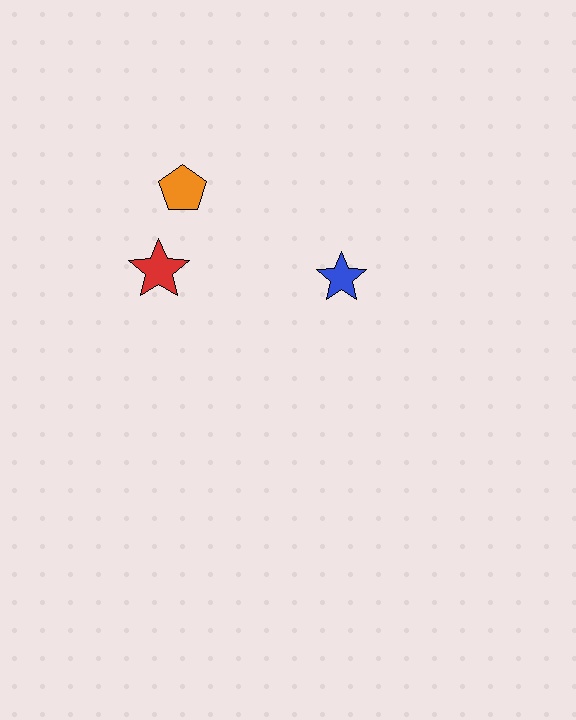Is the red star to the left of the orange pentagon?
Yes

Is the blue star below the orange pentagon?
Yes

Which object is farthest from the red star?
The blue star is farthest from the red star.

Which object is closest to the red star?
The orange pentagon is closest to the red star.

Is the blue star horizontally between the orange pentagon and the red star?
No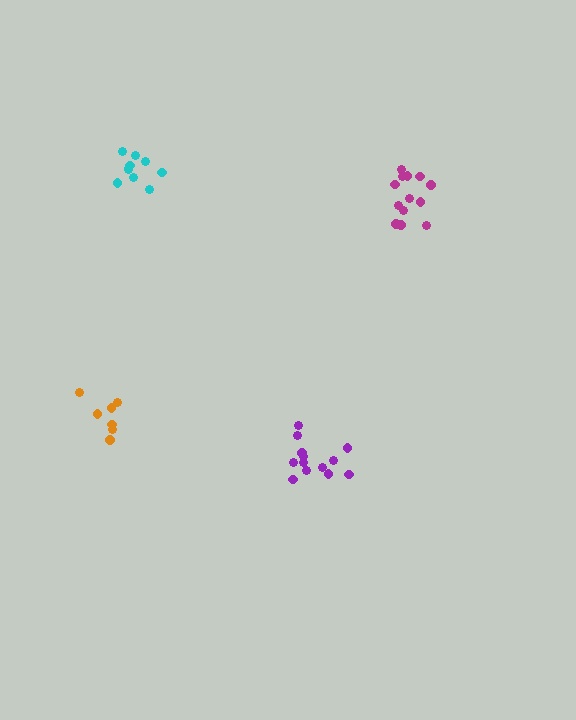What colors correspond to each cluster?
The clusters are colored: magenta, orange, purple, cyan.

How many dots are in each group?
Group 1: 13 dots, Group 2: 7 dots, Group 3: 13 dots, Group 4: 10 dots (43 total).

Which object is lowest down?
The purple cluster is bottommost.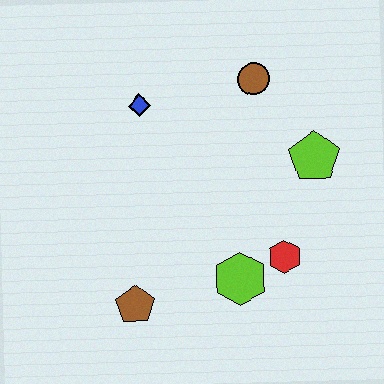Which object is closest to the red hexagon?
The lime hexagon is closest to the red hexagon.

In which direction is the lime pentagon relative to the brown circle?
The lime pentagon is below the brown circle.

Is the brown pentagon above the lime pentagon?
No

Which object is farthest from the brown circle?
The brown pentagon is farthest from the brown circle.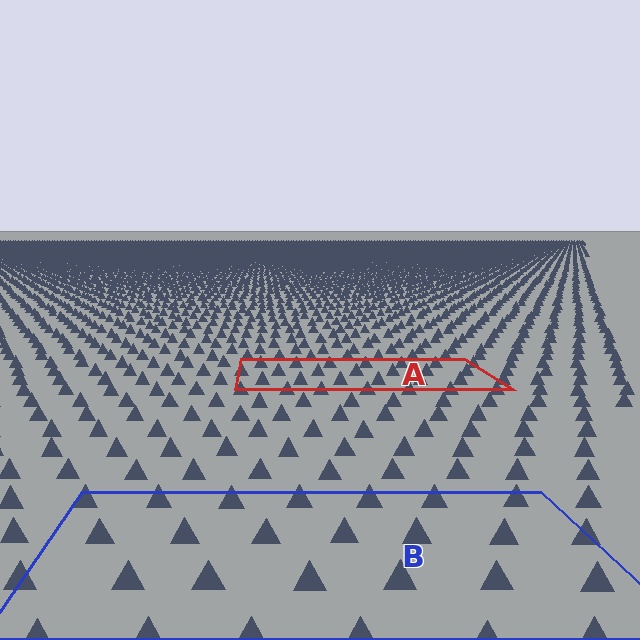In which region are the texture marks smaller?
The texture marks are smaller in region A, because it is farther away.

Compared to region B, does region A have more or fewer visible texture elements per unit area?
Region A has more texture elements per unit area — they are packed more densely because it is farther away.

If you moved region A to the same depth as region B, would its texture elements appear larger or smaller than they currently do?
They would appear larger. At a closer depth, the same texture elements are projected at a bigger on-screen size.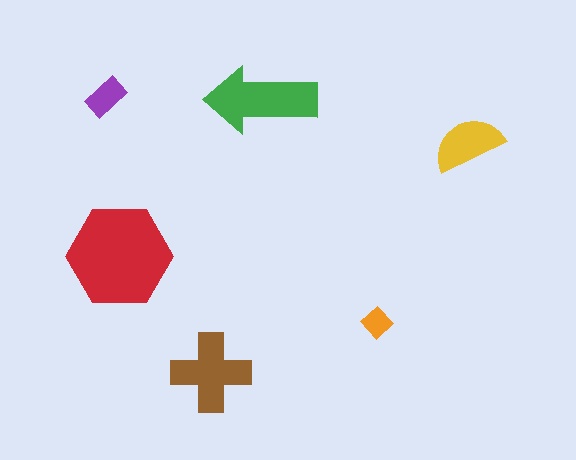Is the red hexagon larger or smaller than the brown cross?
Larger.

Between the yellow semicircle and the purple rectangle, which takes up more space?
The yellow semicircle.